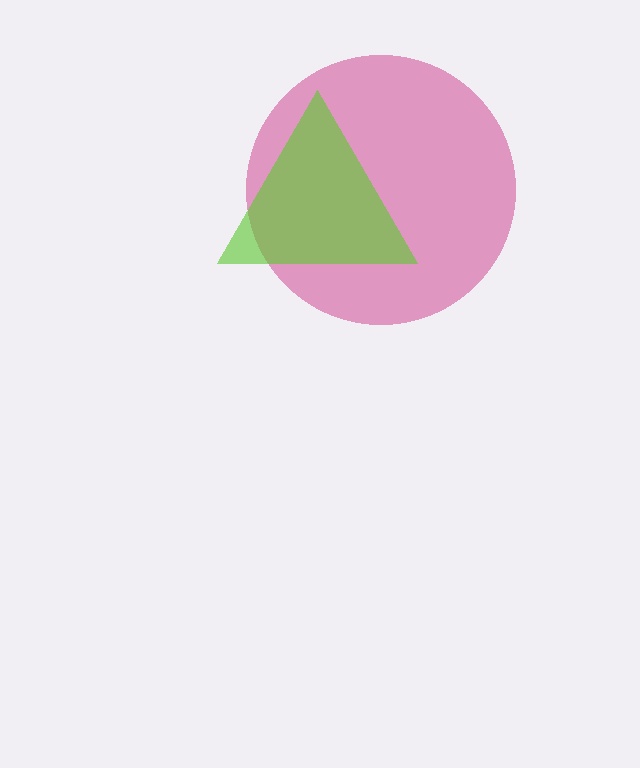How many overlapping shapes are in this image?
There are 2 overlapping shapes in the image.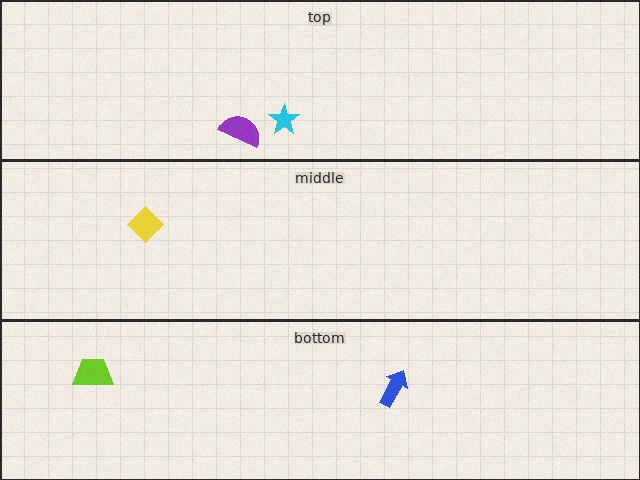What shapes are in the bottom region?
The blue arrow, the lime trapezoid.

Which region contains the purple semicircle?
The top region.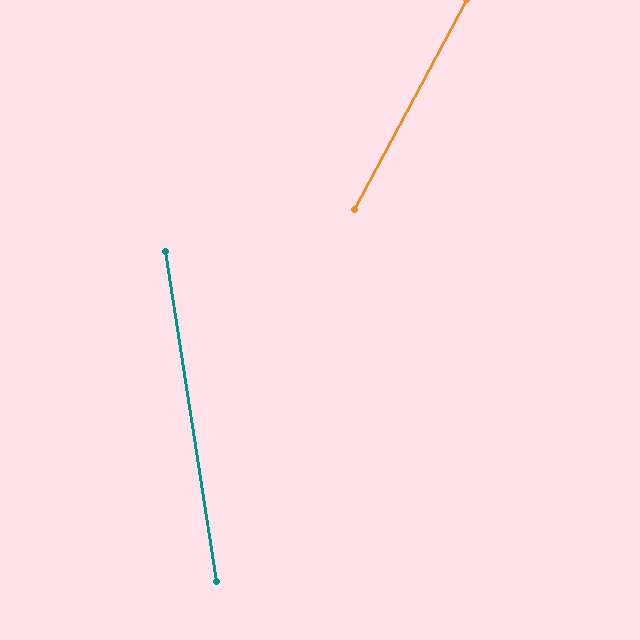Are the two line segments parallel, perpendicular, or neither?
Neither parallel nor perpendicular — they differ by about 37°.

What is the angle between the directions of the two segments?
Approximately 37 degrees.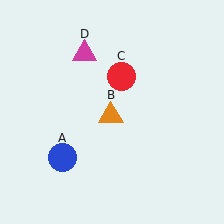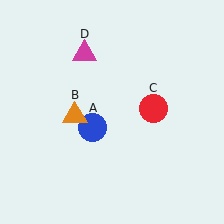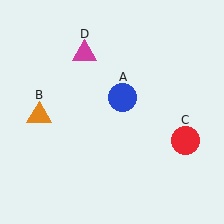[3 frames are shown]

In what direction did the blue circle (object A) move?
The blue circle (object A) moved up and to the right.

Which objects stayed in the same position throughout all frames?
Magenta triangle (object D) remained stationary.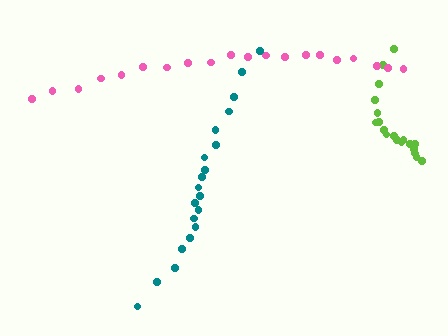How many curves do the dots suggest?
There are 3 distinct paths.